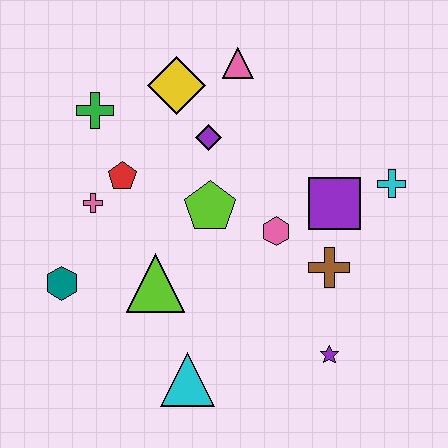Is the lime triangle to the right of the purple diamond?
No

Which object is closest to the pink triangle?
The yellow diamond is closest to the pink triangle.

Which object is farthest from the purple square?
The teal hexagon is farthest from the purple square.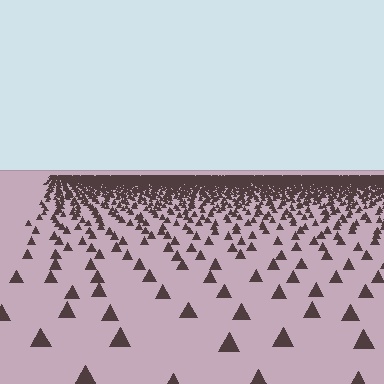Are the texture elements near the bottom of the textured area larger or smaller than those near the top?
Larger. Near the bottom, elements are closer to the viewer and appear at a bigger on-screen size.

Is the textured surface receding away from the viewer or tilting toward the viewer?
The surface is receding away from the viewer. Texture elements get smaller and denser toward the top.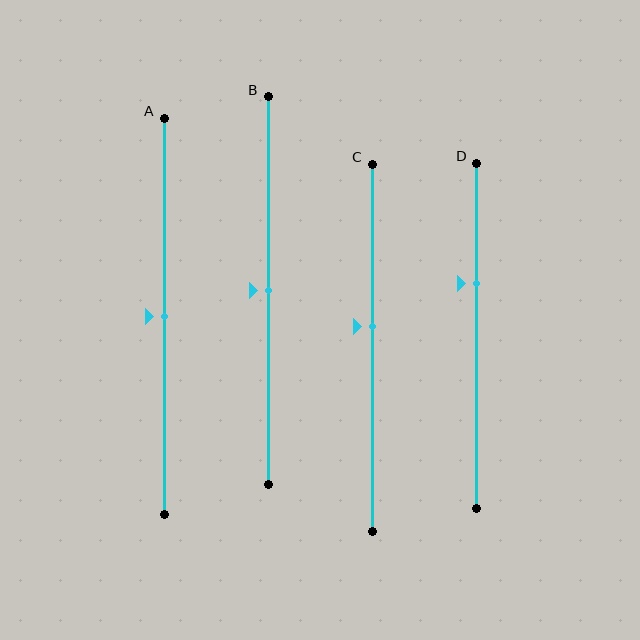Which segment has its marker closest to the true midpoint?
Segment A has its marker closest to the true midpoint.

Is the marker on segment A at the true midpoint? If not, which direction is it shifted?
Yes, the marker on segment A is at the true midpoint.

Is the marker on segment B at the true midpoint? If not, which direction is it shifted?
Yes, the marker on segment B is at the true midpoint.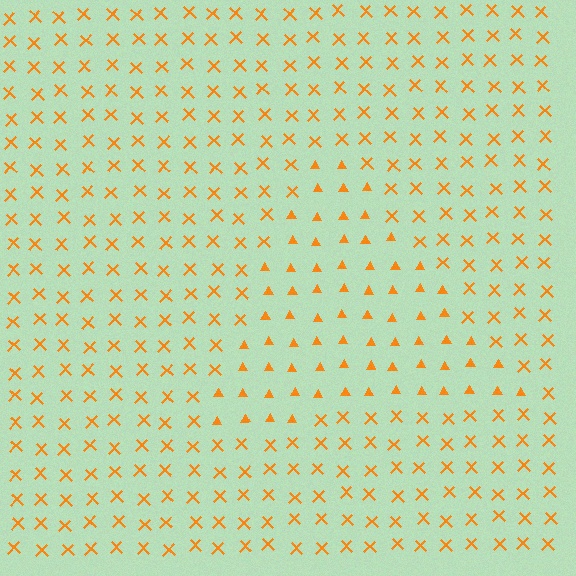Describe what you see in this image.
The image is filled with small orange elements arranged in a uniform grid. A triangle-shaped region contains triangles, while the surrounding area contains X marks. The boundary is defined purely by the change in element shape.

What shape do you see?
I see a triangle.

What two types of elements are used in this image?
The image uses triangles inside the triangle region and X marks outside it.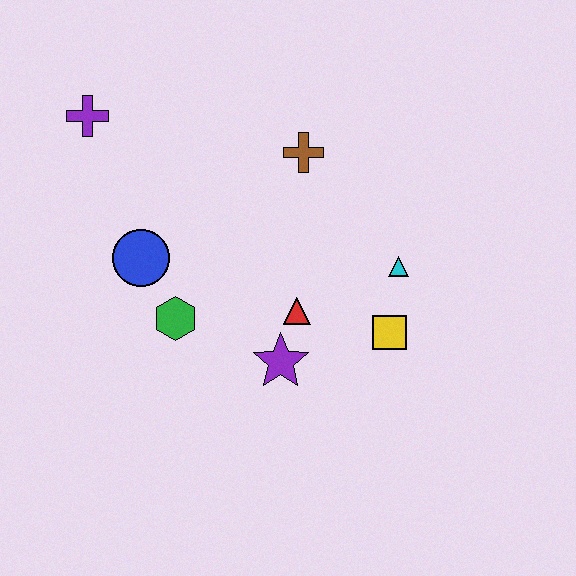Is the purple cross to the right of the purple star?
No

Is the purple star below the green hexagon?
Yes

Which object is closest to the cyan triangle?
The yellow square is closest to the cyan triangle.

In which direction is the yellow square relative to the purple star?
The yellow square is to the right of the purple star.